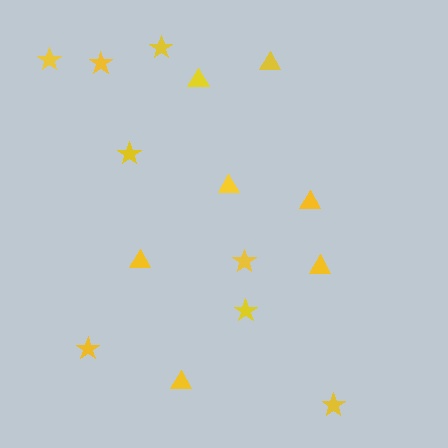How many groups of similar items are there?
There are 2 groups: one group of triangles (7) and one group of stars (8).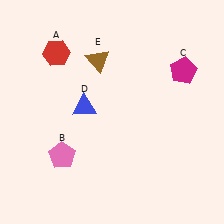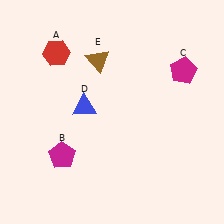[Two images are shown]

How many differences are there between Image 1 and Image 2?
There is 1 difference between the two images.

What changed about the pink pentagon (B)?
In Image 1, B is pink. In Image 2, it changed to magenta.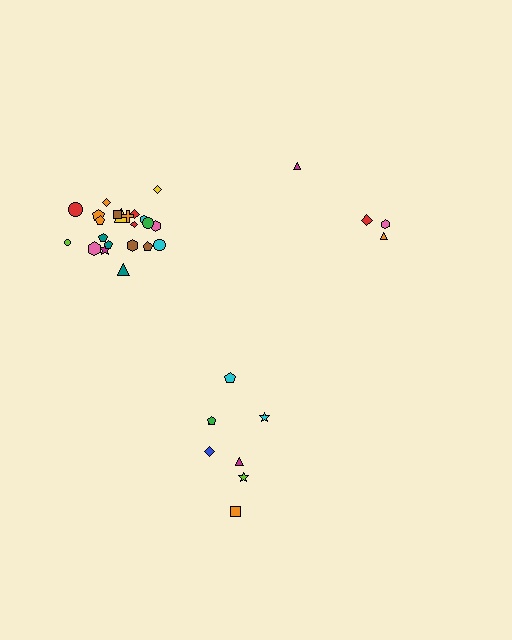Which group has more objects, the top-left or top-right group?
The top-left group.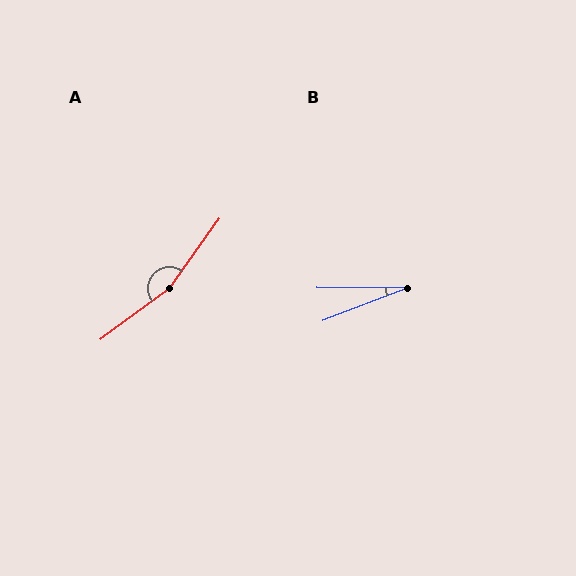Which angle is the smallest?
B, at approximately 21 degrees.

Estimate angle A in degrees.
Approximately 162 degrees.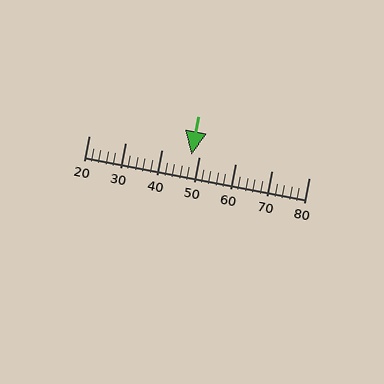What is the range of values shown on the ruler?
The ruler shows values from 20 to 80.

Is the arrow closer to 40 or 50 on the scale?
The arrow is closer to 50.